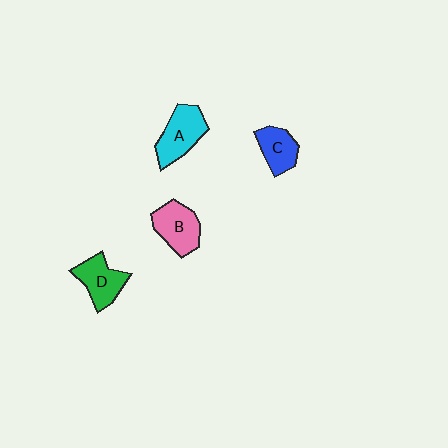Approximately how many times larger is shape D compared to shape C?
Approximately 1.2 times.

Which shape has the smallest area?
Shape C (blue).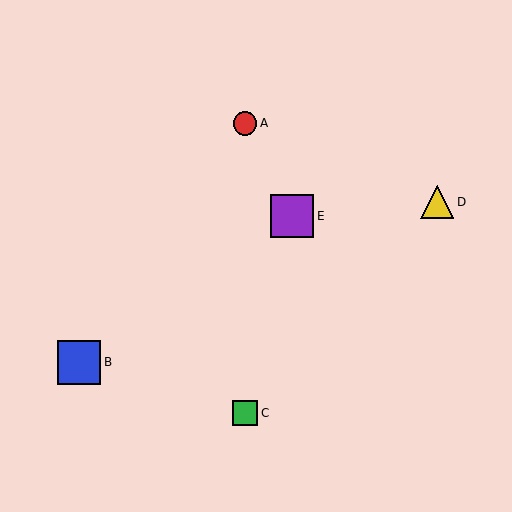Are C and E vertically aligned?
No, C is at x≈245 and E is at x≈292.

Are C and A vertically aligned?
Yes, both are at x≈245.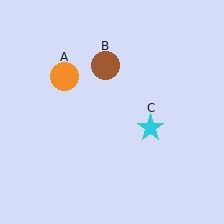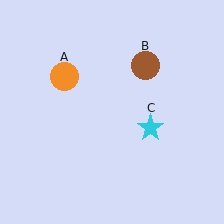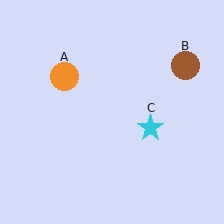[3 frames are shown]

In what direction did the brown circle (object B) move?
The brown circle (object B) moved right.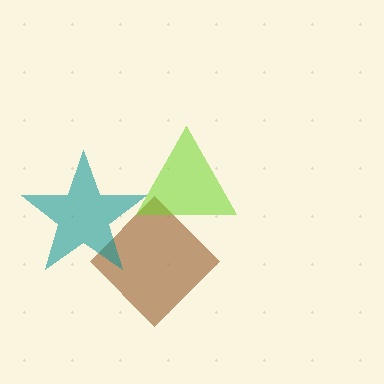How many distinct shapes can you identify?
There are 3 distinct shapes: a brown diamond, a teal star, a lime triangle.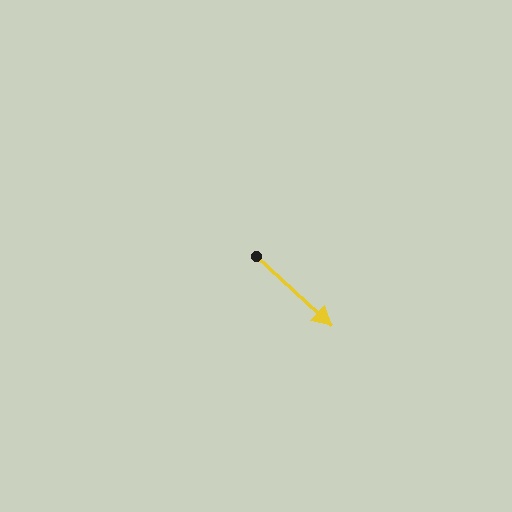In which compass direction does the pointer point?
Southeast.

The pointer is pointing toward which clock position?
Roughly 4 o'clock.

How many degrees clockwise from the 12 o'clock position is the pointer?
Approximately 133 degrees.